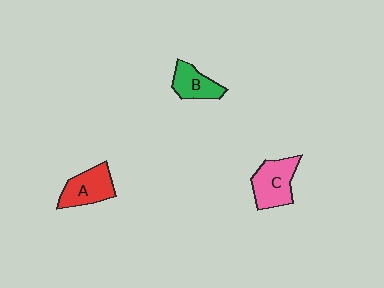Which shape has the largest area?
Shape C (pink).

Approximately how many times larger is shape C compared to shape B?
Approximately 1.4 times.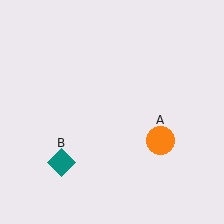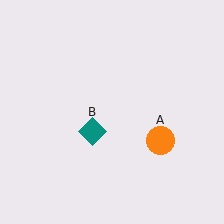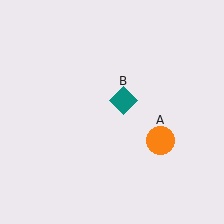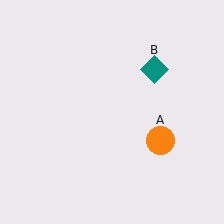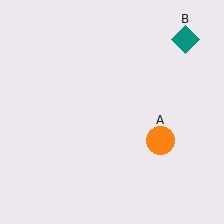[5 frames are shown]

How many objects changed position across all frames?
1 object changed position: teal diamond (object B).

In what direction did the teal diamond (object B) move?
The teal diamond (object B) moved up and to the right.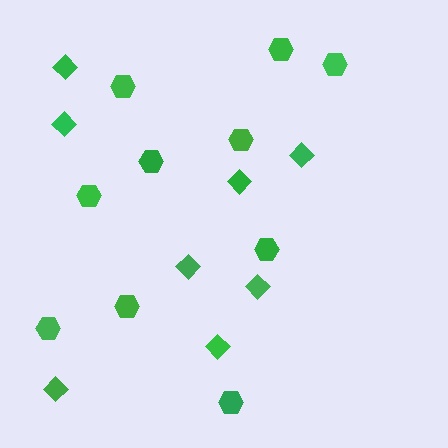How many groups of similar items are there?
There are 2 groups: one group of diamonds (8) and one group of hexagons (10).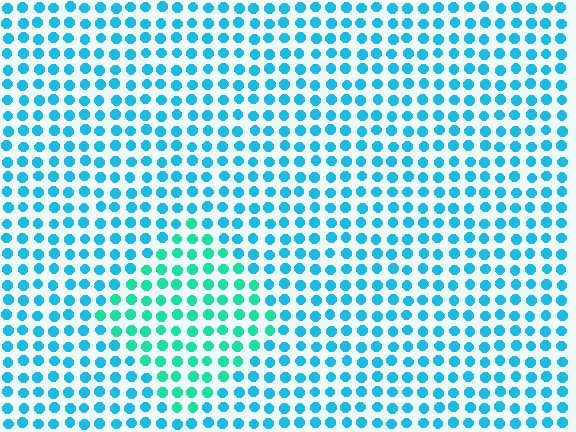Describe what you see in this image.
The image is filled with small cyan elements in a uniform arrangement. A diamond-shaped region is visible where the elements are tinted to a slightly different hue, forming a subtle color boundary.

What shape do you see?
I see a diamond.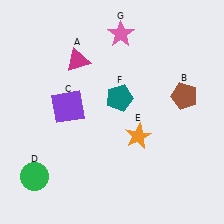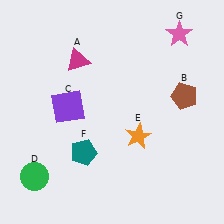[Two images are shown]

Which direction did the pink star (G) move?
The pink star (G) moved right.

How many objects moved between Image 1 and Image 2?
2 objects moved between the two images.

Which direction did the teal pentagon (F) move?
The teal pentagon (F) moved down.